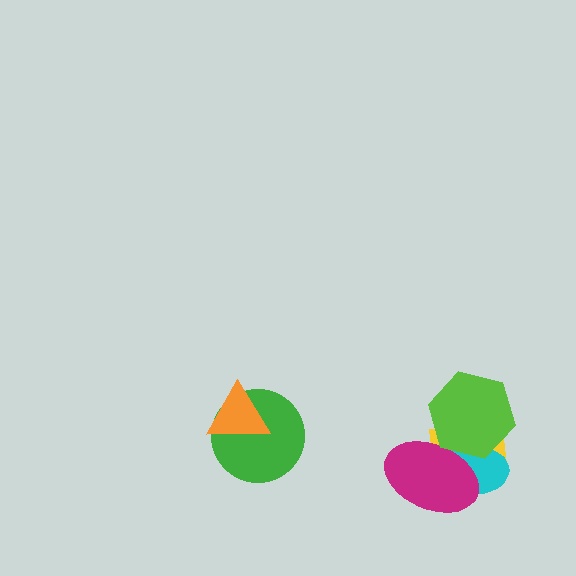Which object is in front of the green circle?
The orange triangle is in front of the green circle.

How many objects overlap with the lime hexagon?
3 objects overlap with the lime hexagon.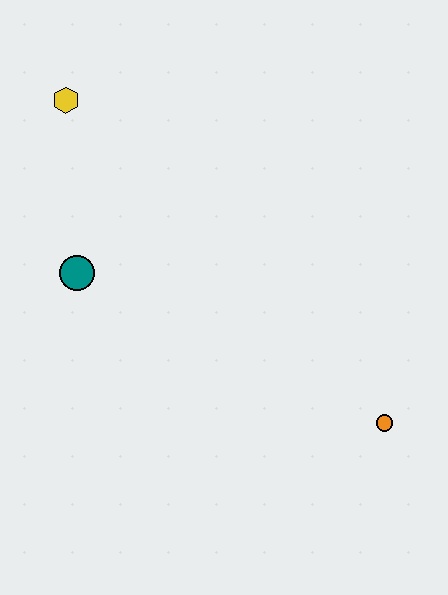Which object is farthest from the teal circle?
The orange circle is farthest from the teal circle.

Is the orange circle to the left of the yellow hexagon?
No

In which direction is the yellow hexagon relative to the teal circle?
The yellow hexagon is above the teal circle.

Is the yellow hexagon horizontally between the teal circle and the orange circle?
No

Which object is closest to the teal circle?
The yellow hexagon is closest to the teal circle.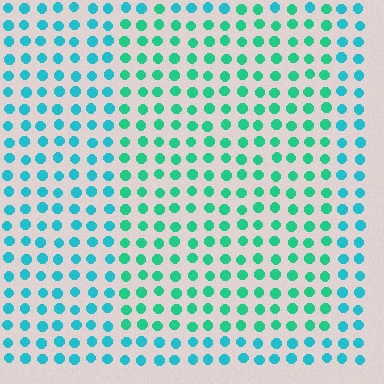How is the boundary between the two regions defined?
The boundary is defined purely by a slight shift in hue (about 29 degrees). Spacing, size, and orientation are identical on both sides.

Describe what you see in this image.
The image is filled with small cyan elements in a uniform arrangement. A rectangle-shaped region is visible where the elements are tinted to a slightly different hue, forming a subtle color boundary.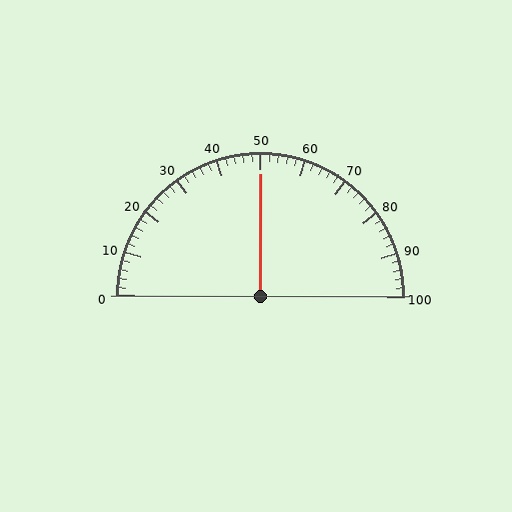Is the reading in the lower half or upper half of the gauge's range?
The reading is in the upper half of the range (0 to 100).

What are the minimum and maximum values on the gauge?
The gauge ranges from 0 to 100.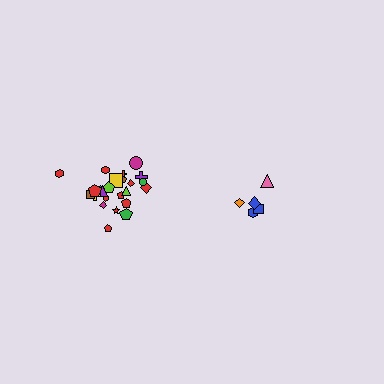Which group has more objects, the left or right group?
The left group.